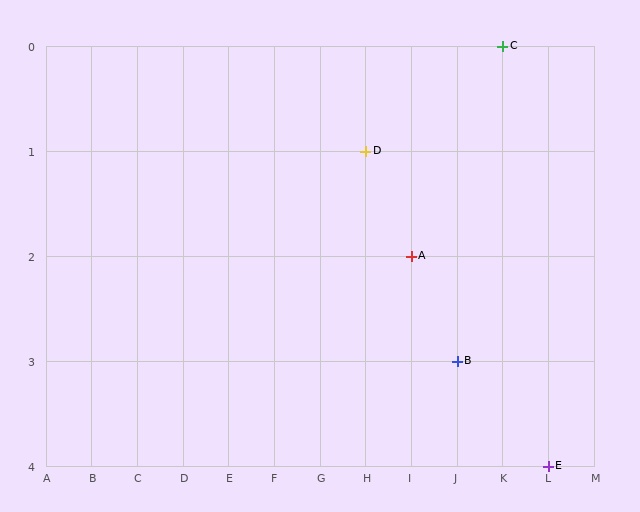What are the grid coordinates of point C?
Point C is at grid coordinates (K, 0).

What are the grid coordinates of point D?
Point D is at grid coordinates (H, 1).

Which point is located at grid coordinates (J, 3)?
Point B is at (J, 3).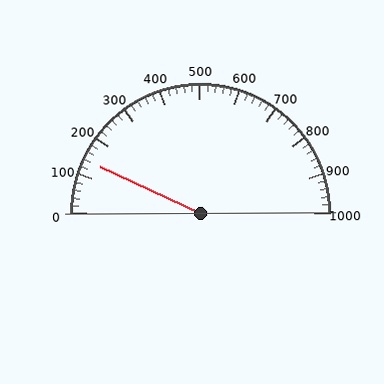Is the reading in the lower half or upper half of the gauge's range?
The reading is in the lower half of the range (0 to 1000).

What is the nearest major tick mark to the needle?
The nearest major tick mark is 100.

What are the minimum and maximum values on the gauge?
The gauge ranges from 0 to 1000.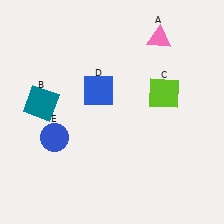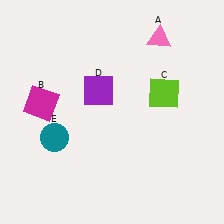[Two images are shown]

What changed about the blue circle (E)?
In Image 1, E is blue. In Image 2, it changed to teal.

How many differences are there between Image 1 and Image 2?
There are 3 differences between the two images.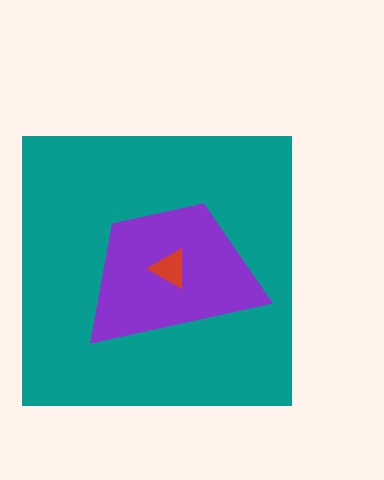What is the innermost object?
The red triangle.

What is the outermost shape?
The teal square.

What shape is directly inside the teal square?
The purple trapezoid.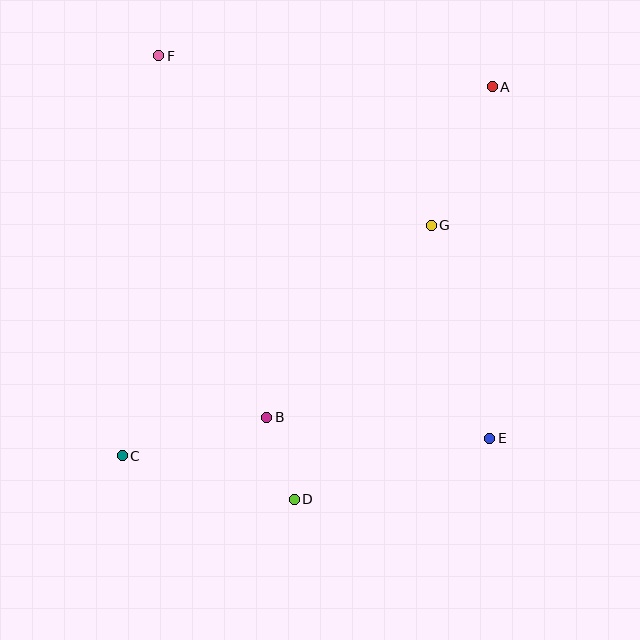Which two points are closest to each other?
Points B and D are closest to each other.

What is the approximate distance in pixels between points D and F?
The distance between D and F is approximately 463 pixels.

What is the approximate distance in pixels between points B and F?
The distance between B and F is approximately 377 pixels.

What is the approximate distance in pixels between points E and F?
The distance between E and F is approximately 505 pixels.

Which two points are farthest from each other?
Points A and C are farthest from each other.